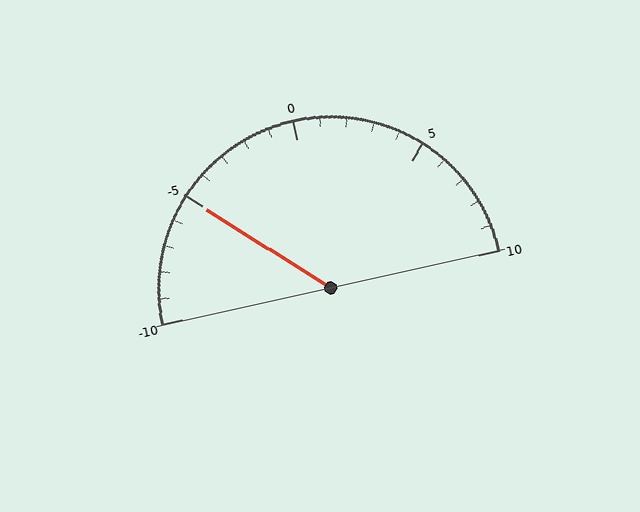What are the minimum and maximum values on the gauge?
The gauge ranges from -10 to 10.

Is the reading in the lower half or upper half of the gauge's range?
The reading is in the lower half of the range (-10 to 10).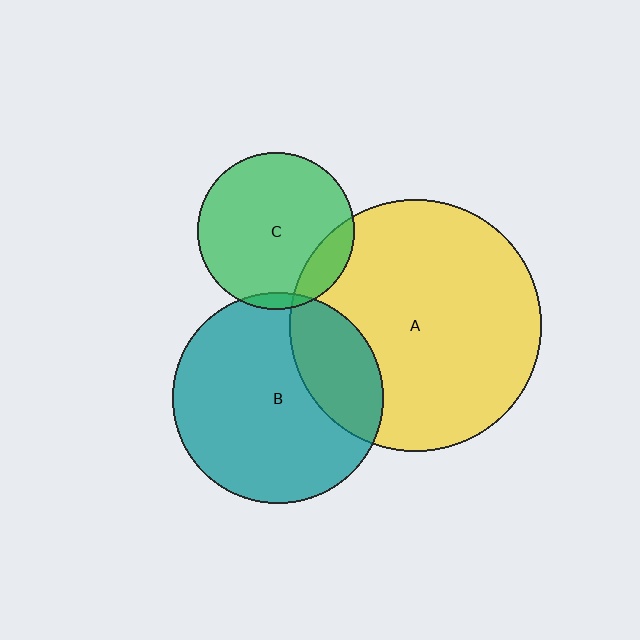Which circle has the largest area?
Circle A (yellow).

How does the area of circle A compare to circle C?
Approximately 2.6 times.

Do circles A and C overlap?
Yes.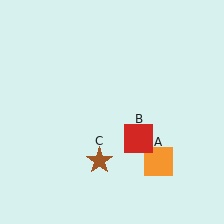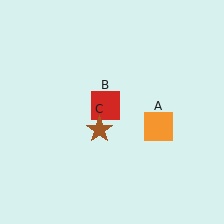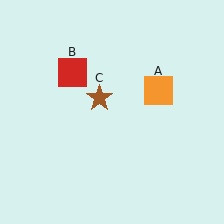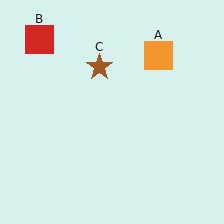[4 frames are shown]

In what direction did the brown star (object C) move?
The brown star (object C) moved up.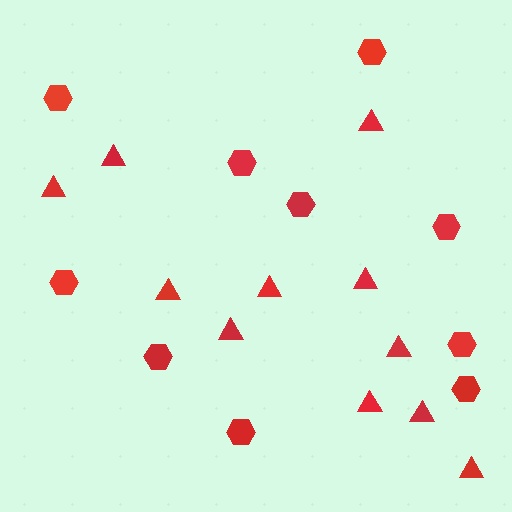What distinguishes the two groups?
There are 2 groups: one group of triangles (11) and one group of hexagons (10).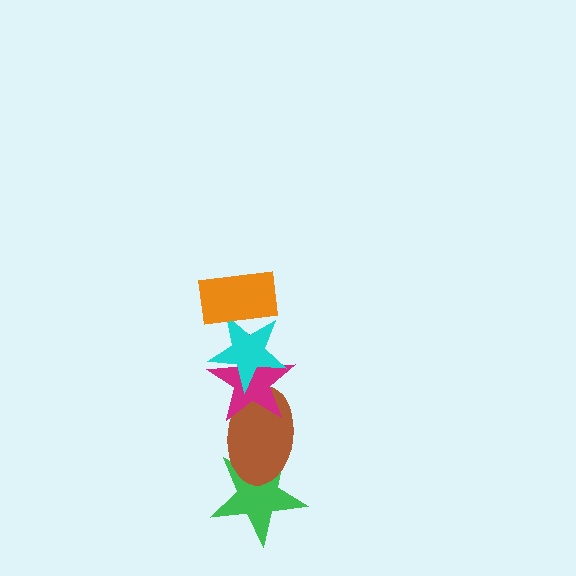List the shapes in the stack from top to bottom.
From top to bottom: the orange rectangle, the cyan star, the magenta star, the brown ellipse, the green star.